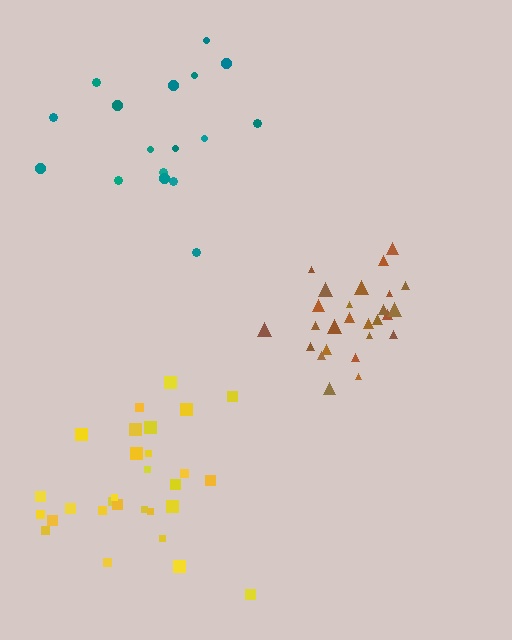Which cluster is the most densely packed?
Brown.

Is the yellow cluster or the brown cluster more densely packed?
Brown.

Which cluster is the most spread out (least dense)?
Teal.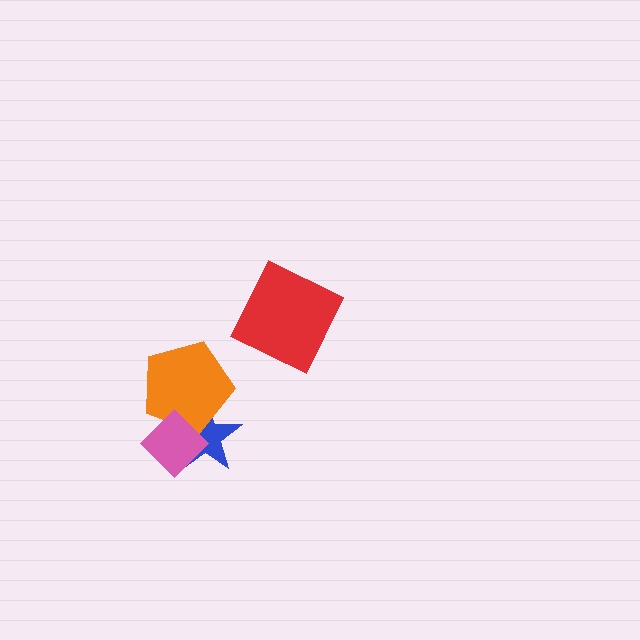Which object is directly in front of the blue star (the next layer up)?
The orange pentagon is directly in front of the blue star.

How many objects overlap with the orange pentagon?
2 objects overlap with the orange pentagon.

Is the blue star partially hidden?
Yes, it is partially covered by another shape.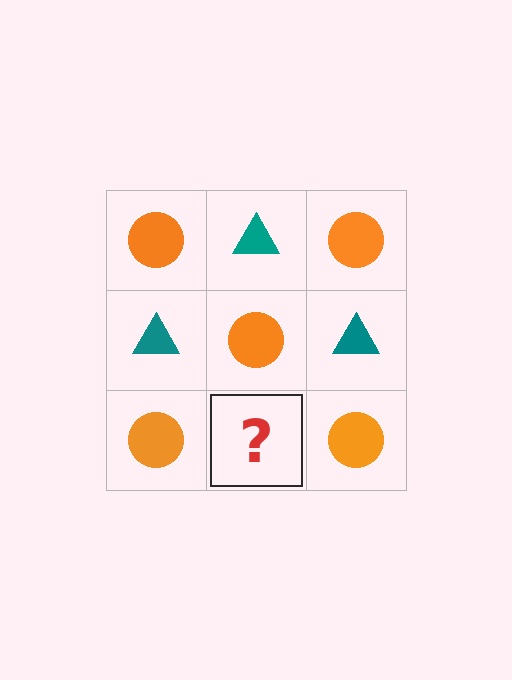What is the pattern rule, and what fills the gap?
The rule is that it alternates orange circle and teal triangle in a checkerboard pattern. The gap should be filled with a teal triangle.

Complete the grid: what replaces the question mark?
The question mark should be replaced with a teal triangle.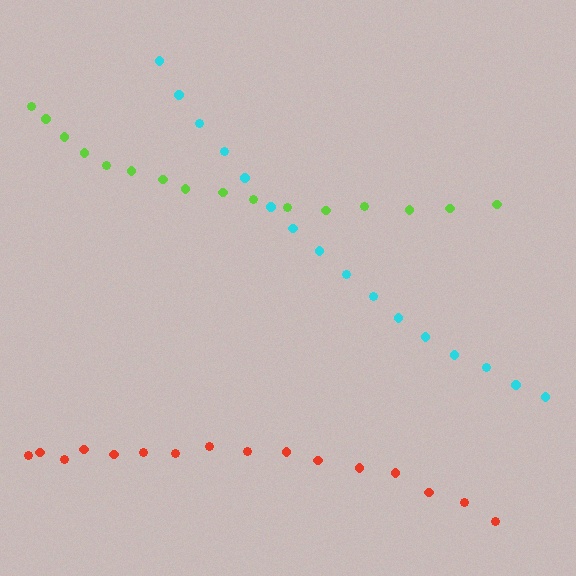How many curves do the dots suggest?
There are 3 distinct paths.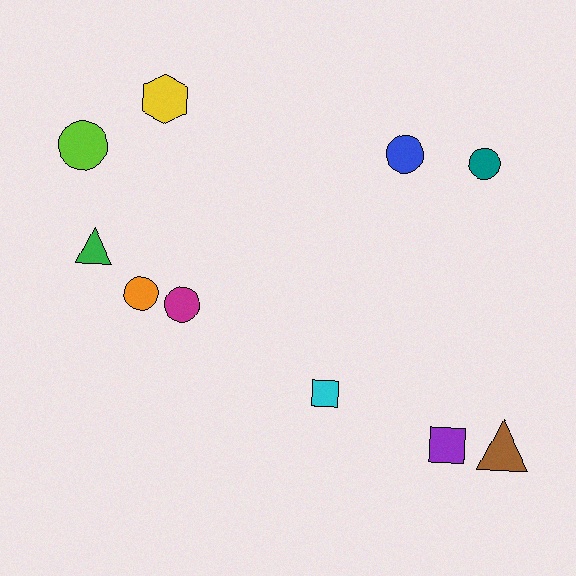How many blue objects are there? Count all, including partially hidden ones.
There is 1 blue object.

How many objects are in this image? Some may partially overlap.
There are 10 objects.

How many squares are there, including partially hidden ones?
There are 2 squares.